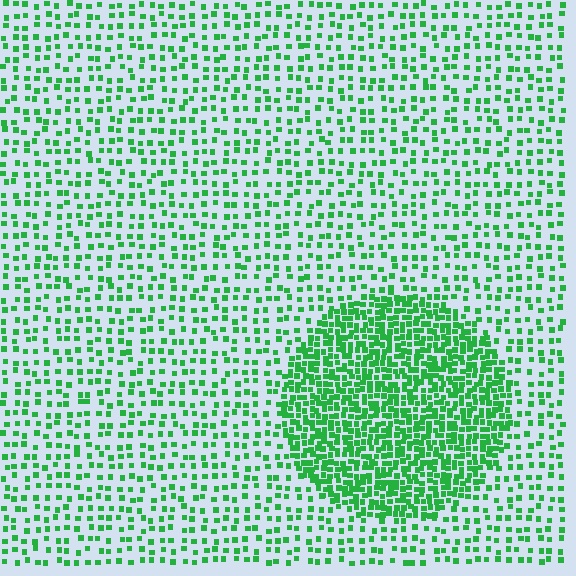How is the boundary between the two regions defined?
The boundary is defined by a change in element density (approximately 2.6x ratio). All elements are the same color, size, and shape.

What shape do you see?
I see a circle.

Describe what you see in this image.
The image contains small green elements arranged at two different densities. A circle-shaped region is visible where the elements are more densely packed than the surrounding area.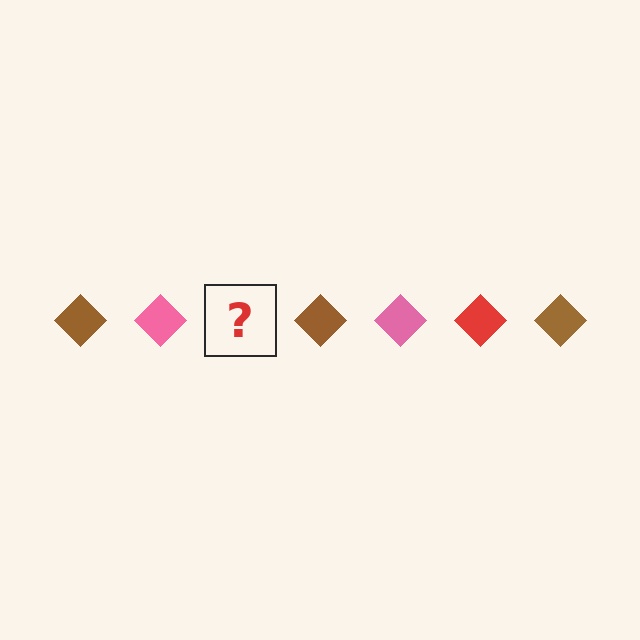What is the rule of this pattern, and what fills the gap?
The rule is that the pattern cycles through brown, pink, red diamonds. The gap should be filled with a red diamond.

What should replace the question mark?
The question mark should be replaced with a red diamond.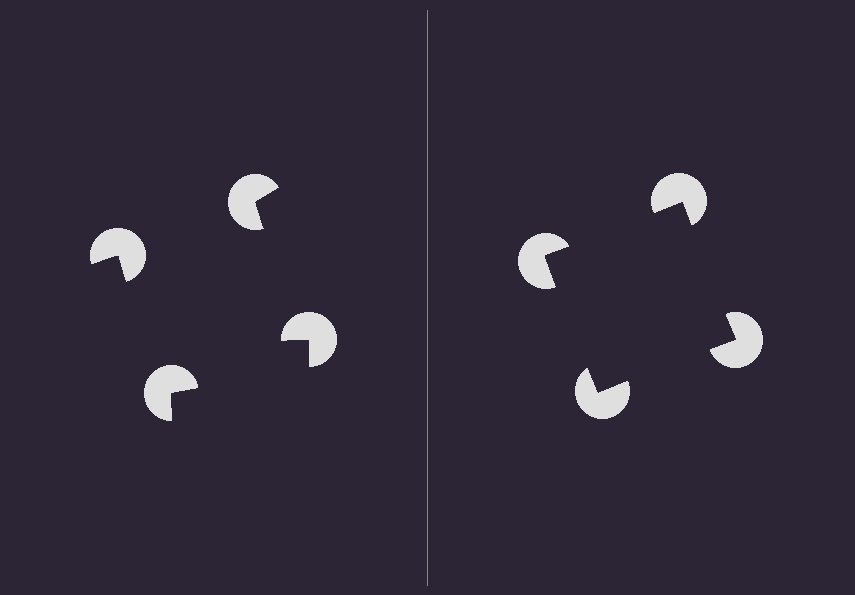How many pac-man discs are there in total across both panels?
8 — 4 on each side.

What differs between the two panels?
The pac-man discs are positioned identically on both sides; only the wedge orientations differ. On the right they align to a square; on the left they are misaligned.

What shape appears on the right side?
An illusory square.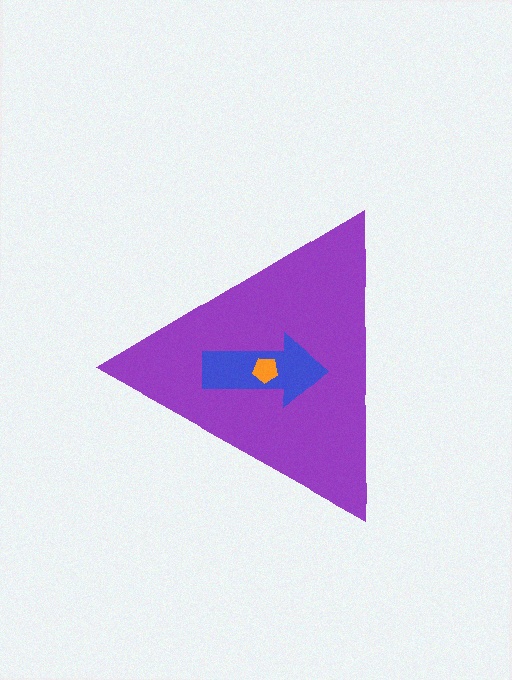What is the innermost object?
The orange pentagon.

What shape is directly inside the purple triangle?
The blue arrow.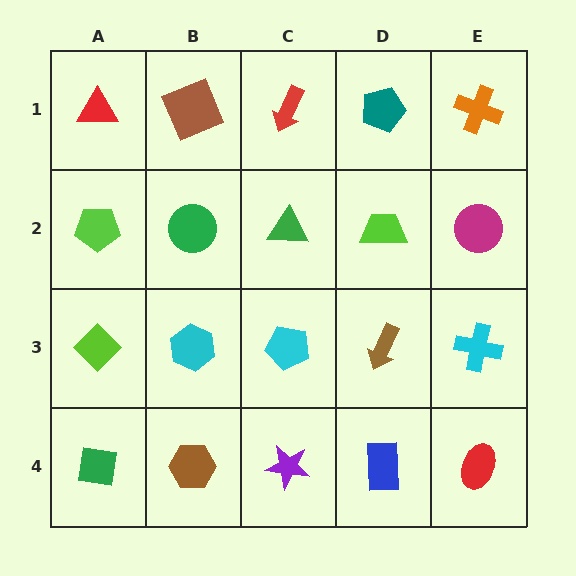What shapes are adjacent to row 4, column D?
A brown arrow (row 3, column D), a purple star (row 4, column C), a red ellipse (row 4, column E).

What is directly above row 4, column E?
A cyan cross.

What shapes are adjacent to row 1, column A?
A lime pentagon (row 2, column A), a brown square (row 1, column B).